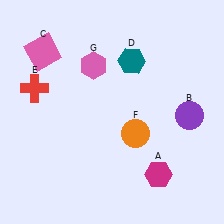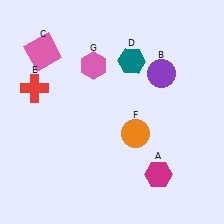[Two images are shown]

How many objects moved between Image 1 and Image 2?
1 object moved between the two images.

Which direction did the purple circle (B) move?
The purple circle (B) moved up.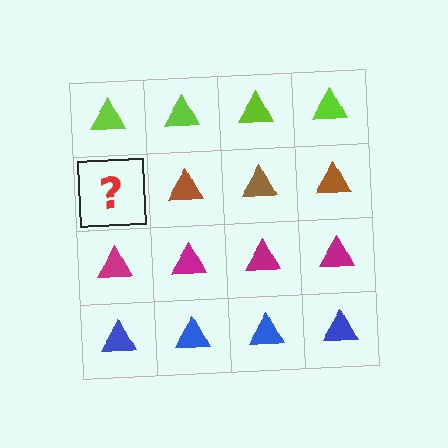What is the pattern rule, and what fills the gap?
The rule is that each row has a consistent color. The gap should be filled with a brown triangle.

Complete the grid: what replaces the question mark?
The question mark should be replaced with a brown triangle.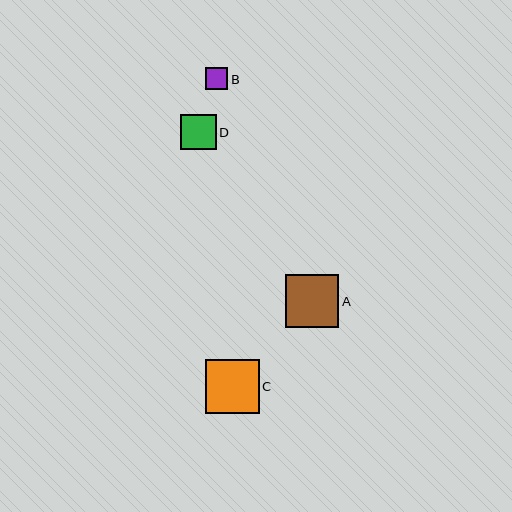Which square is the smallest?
Square B is the smallest with a size of approximately 22 pixels.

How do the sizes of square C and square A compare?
Square C and square A are approximately the same size.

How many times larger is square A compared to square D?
Square A is approximately 1.5 times the size of square D.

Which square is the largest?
Square C is the largest with a size of approximately 54 pixels.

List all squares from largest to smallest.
From largest to smallest: C, A, D, B.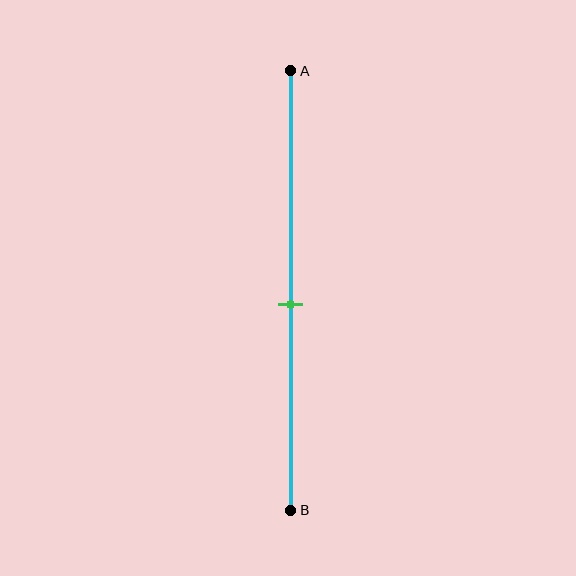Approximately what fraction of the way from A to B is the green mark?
The green mark is approximately 55% of the way from A to B.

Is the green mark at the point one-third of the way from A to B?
No, the mark is at about 55% from A, not at the 33% one-third point.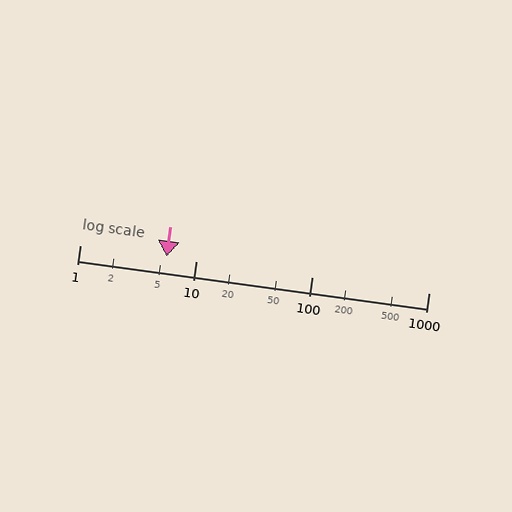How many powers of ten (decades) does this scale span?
The scale spans 3 decades, from 1 to 1000.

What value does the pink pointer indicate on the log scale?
The pointer indicates approximately 5.6.